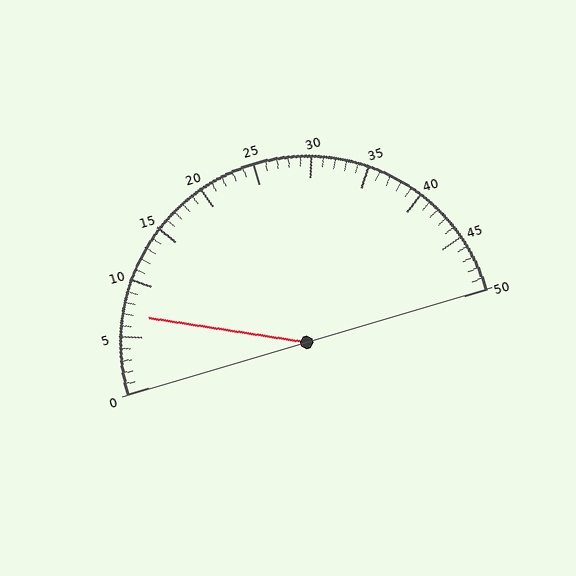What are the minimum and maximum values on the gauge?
The gauge ranges from 0 to 50.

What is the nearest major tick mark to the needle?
The nearest major tick mark is 5.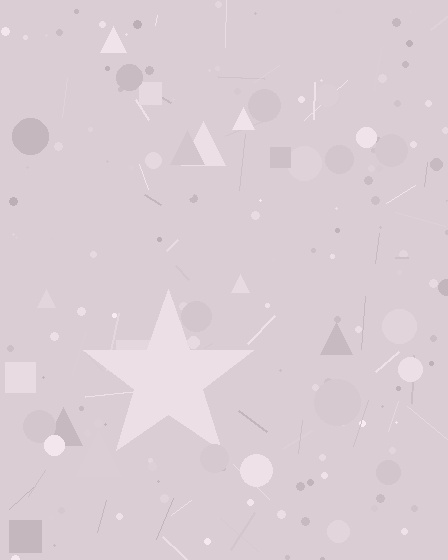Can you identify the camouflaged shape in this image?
The camouflaged shape is a star.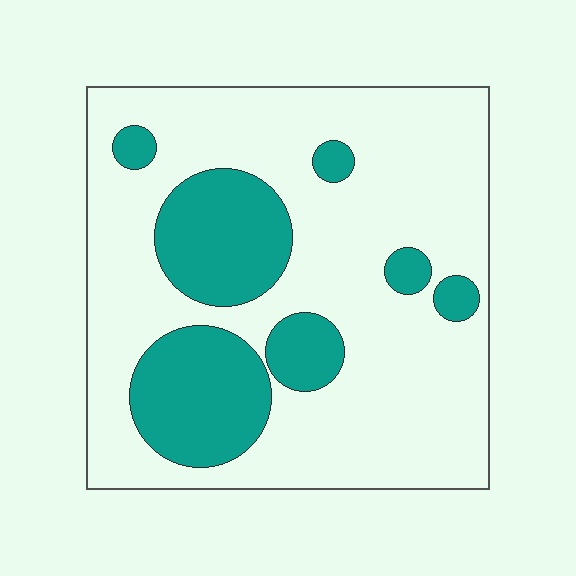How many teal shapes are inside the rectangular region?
7.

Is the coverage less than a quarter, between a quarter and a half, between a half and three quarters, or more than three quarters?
Between a quarter and a half.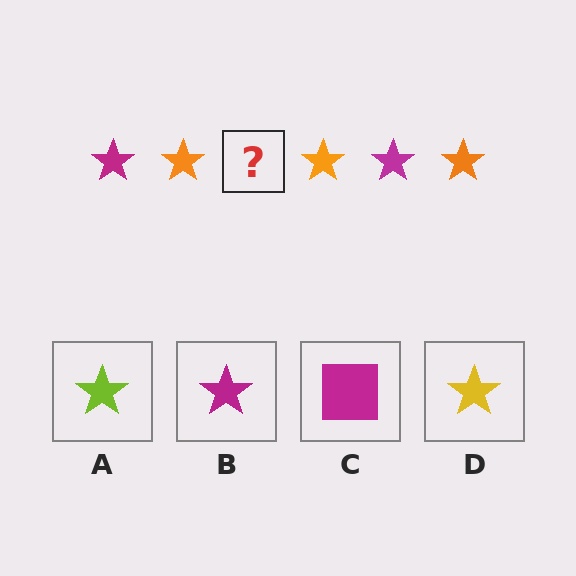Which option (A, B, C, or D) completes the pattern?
B.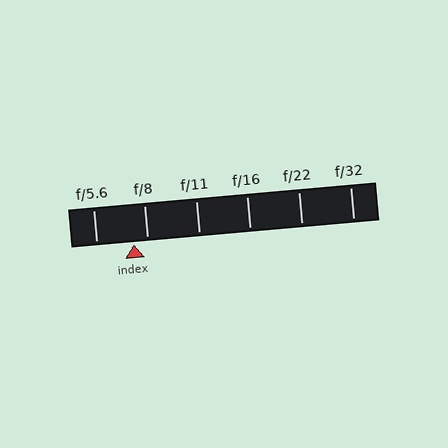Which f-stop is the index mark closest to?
The index mark is closest to f/8.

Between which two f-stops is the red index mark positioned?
The index mark is between f/5.6 and f/8.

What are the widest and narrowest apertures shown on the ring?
The widest aperture shown is f/5.6 and the narrowest is f/32.